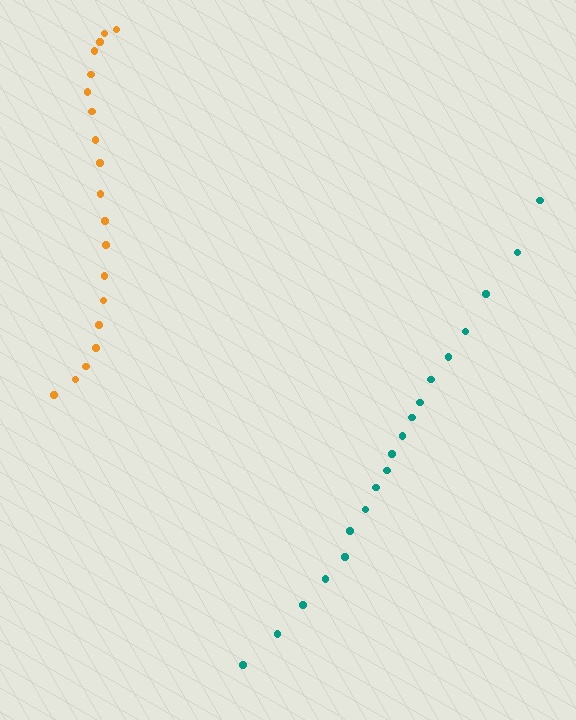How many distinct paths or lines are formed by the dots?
There are 2 distinct paths.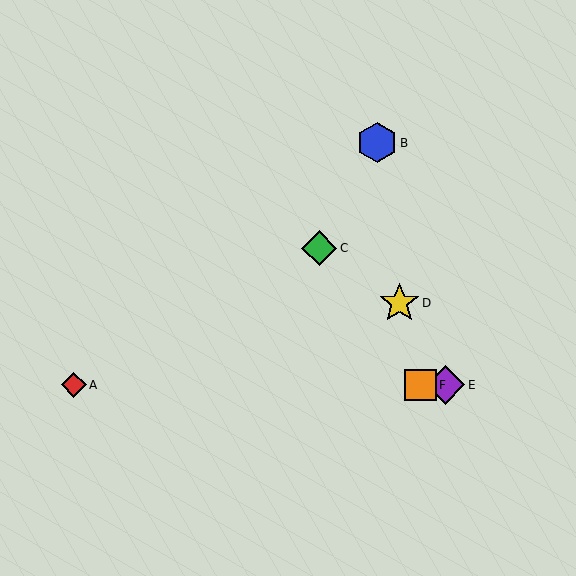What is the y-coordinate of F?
Object F is at y≈385.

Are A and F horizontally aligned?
Yes, both are at y≈385.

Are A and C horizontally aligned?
No, A is at y≈385 and C is at y≈248.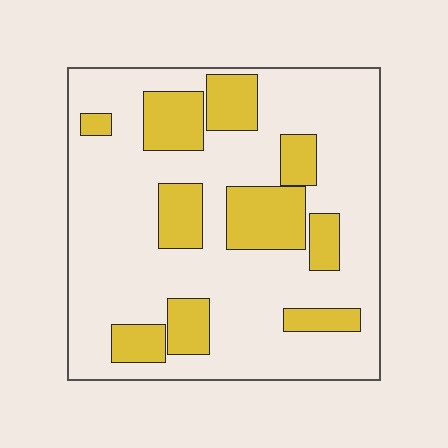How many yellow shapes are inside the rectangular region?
10.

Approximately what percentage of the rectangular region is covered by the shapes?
Approximately 25%.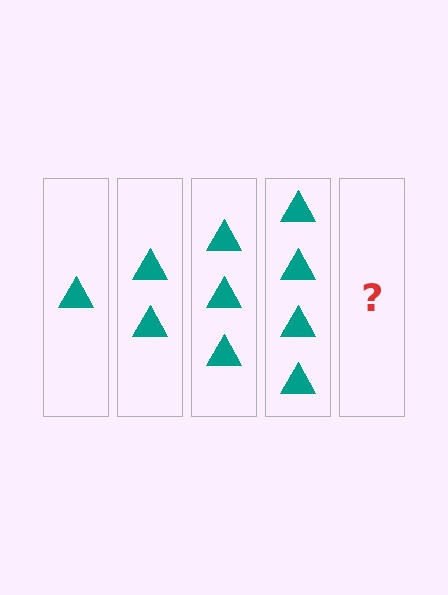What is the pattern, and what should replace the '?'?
The pattern is that each step adds one more triangle. The '?' should be 5 triangles.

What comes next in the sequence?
The next element should be 5 triangles.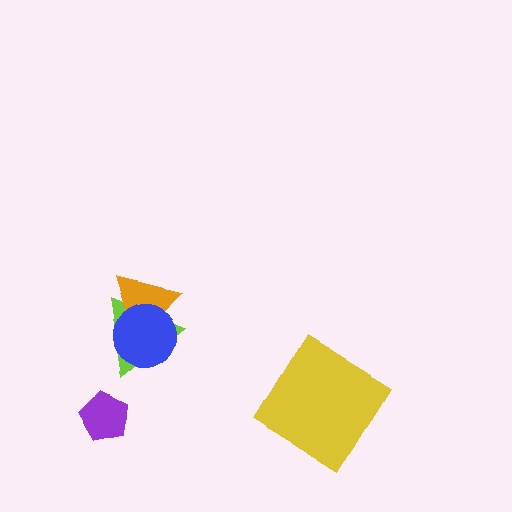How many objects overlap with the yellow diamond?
0 objects overlap with the yellow diamond.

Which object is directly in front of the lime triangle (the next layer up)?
The orange triangle is directly in front of the lime triangle.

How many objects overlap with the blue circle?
2 objects overlap with the blue circle.